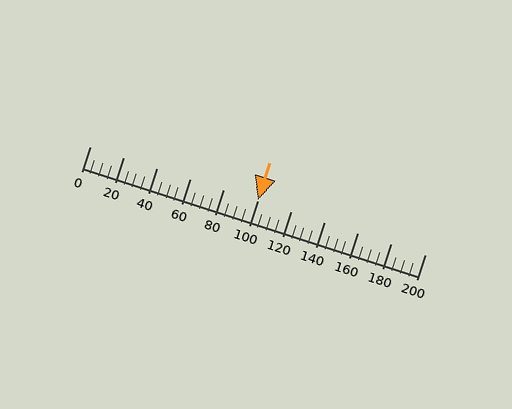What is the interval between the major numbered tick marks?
The major tick marks are spaced 20 units apart.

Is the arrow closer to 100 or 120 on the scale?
The arrow is closer to 100.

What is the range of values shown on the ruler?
The ruler shows values from 0 to 200.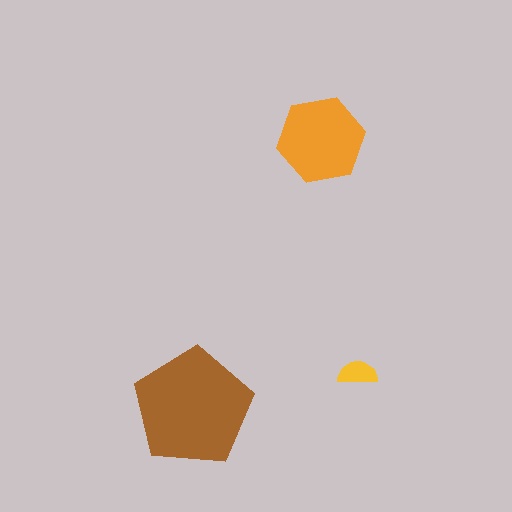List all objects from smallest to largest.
The yellow semicircle, the orange hexagon, the brown pentagon.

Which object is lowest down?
The brown pentagon is bottommost.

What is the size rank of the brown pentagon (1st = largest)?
1st.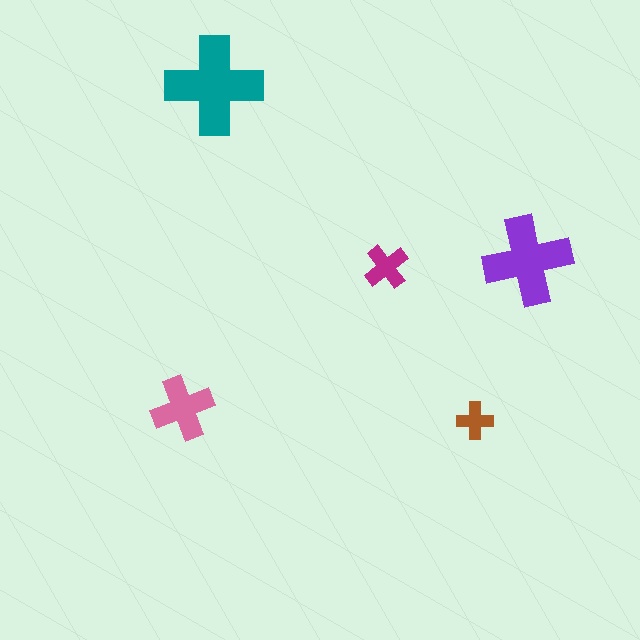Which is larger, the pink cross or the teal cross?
The teal one.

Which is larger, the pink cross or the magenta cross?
The pink one.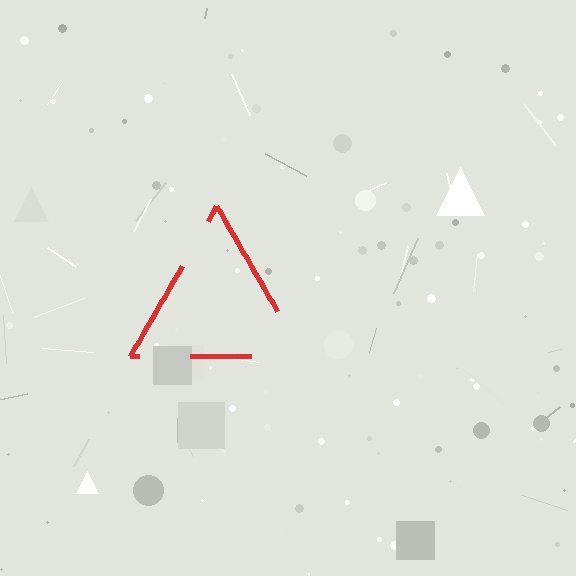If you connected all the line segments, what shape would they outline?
They would outline a triangle.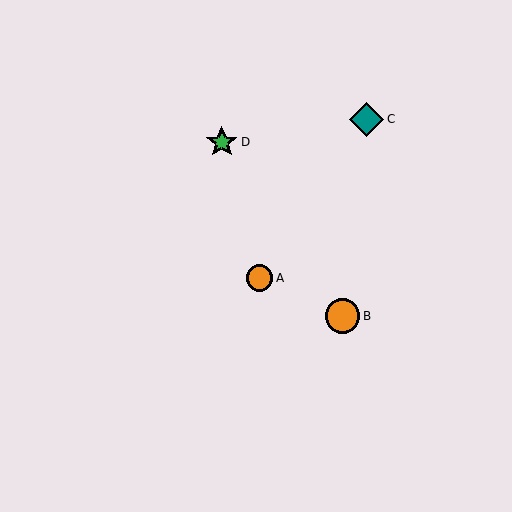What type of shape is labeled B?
Shape B is an orange circle.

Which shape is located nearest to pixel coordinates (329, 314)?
The orange circle (labeled B) at (343, 316) is nearest to that location.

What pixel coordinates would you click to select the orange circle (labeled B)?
Click at (343, 316) to select the orange circle B.